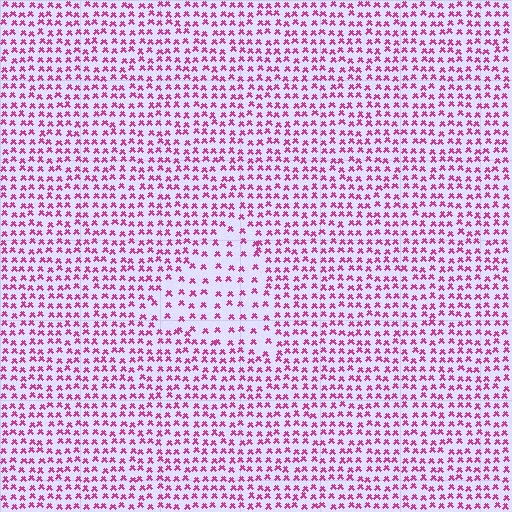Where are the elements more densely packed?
The elements are more densely packed outside the triangle boundary.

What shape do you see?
I see a triangle.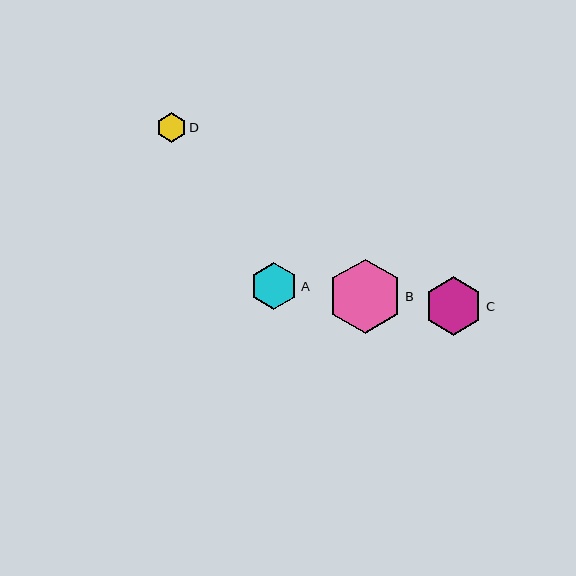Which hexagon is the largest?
Hexagon B is the largest with a size of approximately 74 pixels.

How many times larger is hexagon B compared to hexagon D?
Hexagon B is approximately 2.5 times the size of hexagon D.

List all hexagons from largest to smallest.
From largest to smallest: B, C, A, D.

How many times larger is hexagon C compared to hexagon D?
Hexagon C is approximately 2.0 times the size of hexagon D.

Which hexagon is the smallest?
Hexagon D is the smallest with a size of approximately 29 pixels.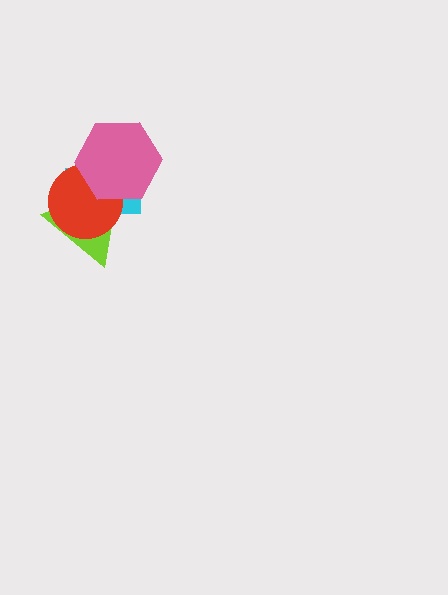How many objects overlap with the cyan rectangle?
3 objects overlap with the cyan rectangle.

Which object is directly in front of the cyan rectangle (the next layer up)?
The lime triangle is directly in front of the cyan rectangle.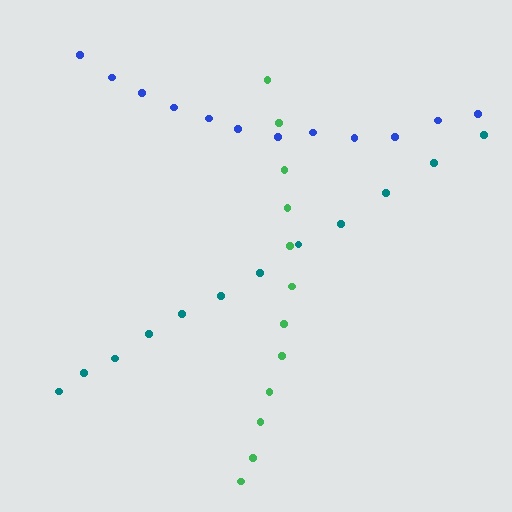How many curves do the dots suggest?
There are 3 distinct paths.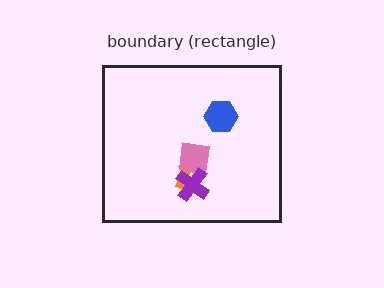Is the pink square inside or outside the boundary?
Inside.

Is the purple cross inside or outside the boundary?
Inside.